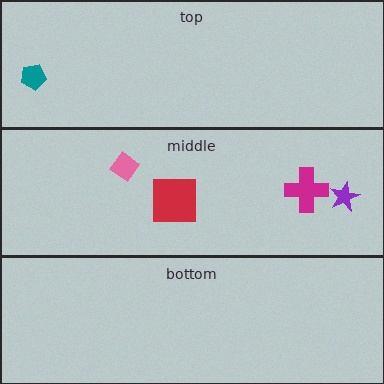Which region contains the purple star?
The middle region.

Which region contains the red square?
The middle region.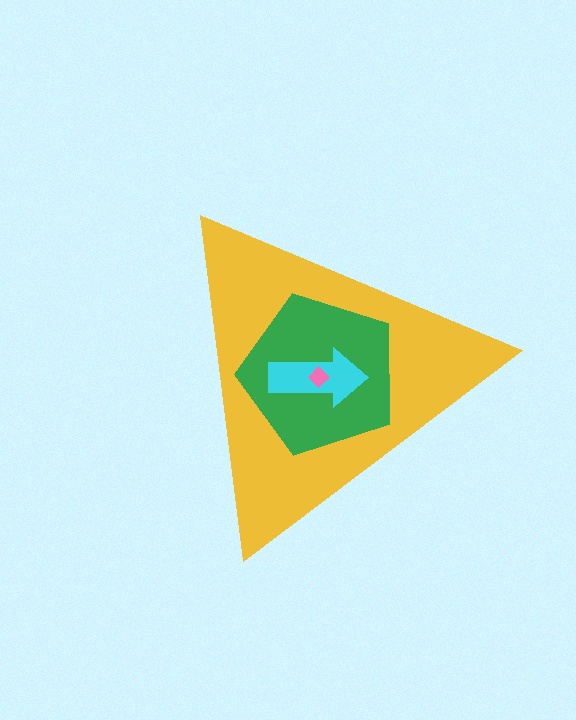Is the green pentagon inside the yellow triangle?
Yes.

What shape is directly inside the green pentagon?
The cyan arrow.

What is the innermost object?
The pink diamond.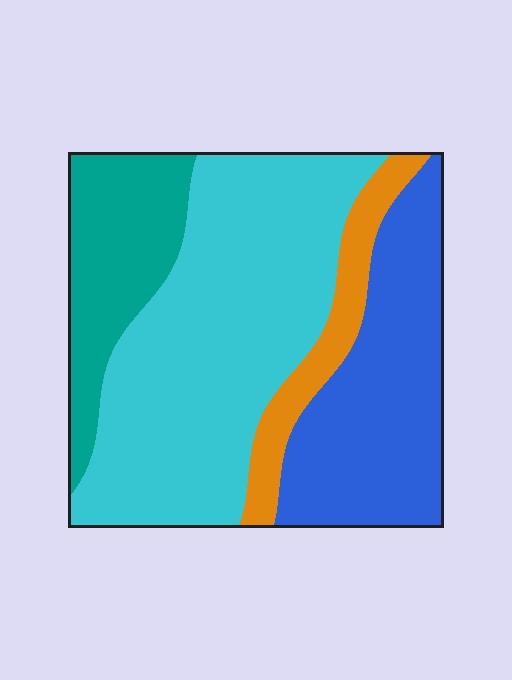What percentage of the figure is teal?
Teal takes up less than a quarter of the figure.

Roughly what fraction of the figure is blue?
Blue takes up between a sixth and a third of the figure.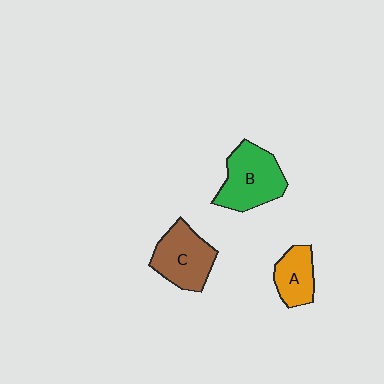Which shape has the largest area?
Shape B (green).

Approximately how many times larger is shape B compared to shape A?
Approximately 1.7 times.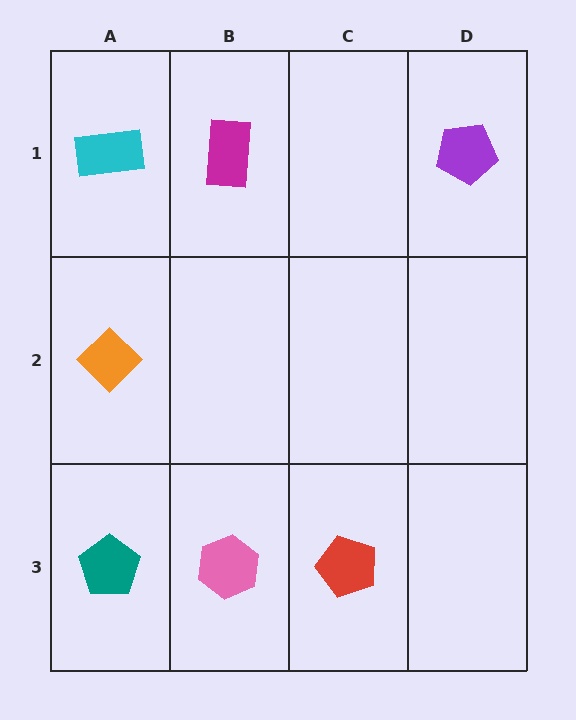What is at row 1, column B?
A magenta rectangle.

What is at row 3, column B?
A pink hexagon.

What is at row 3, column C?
A red pentagon.